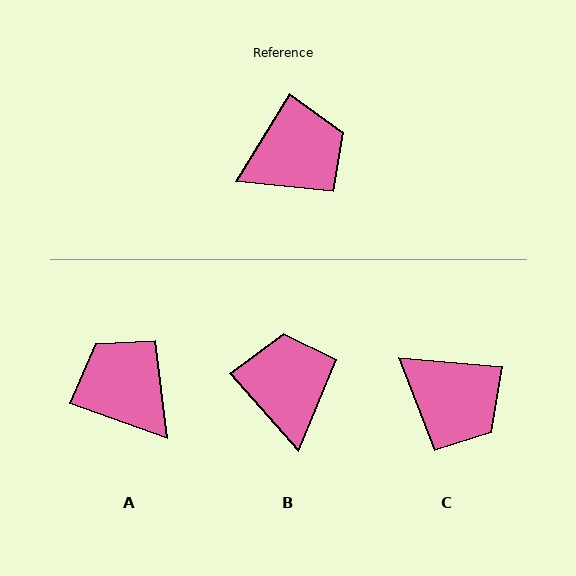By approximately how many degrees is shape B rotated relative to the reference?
Approximately 73 degrees counter-clockwise.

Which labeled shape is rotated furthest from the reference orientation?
A, about 102 degrees away.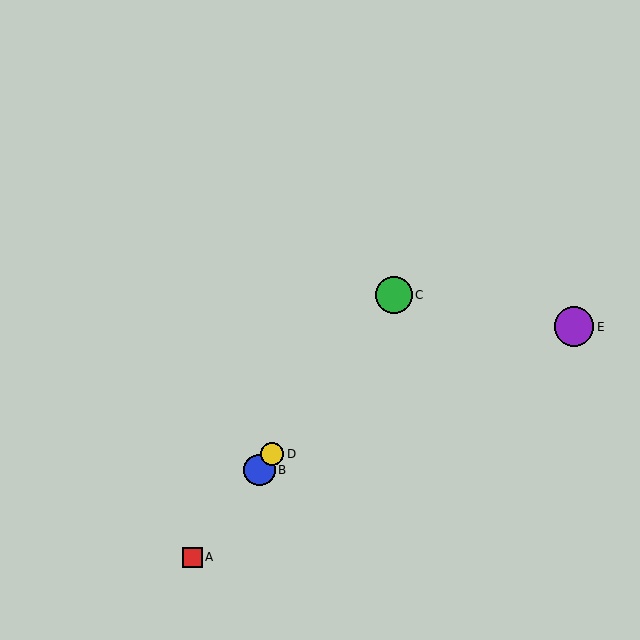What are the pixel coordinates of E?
Object E is at (574, 327).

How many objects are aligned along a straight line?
4 objects (A, B, C, D) are aligned along a straight line.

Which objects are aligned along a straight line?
Objects A, B, C, D are aligned along a straight line.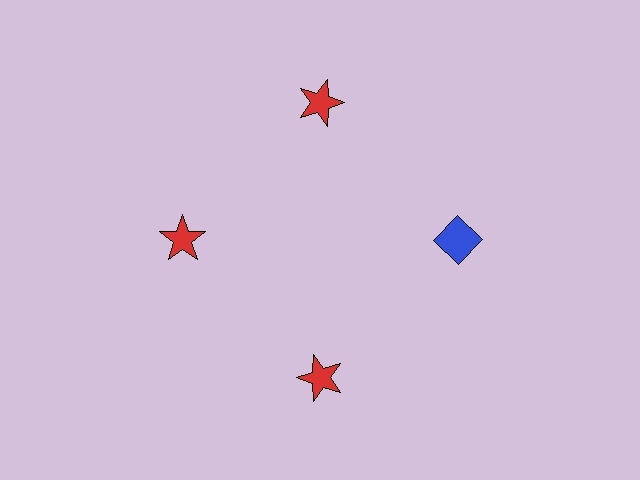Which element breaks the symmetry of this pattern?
The blue diamond at roughly the 3 o'clock position breaks the symmetry. All other shapes are red stars.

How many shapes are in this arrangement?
There are 4 shapes arranged in a ring pattern.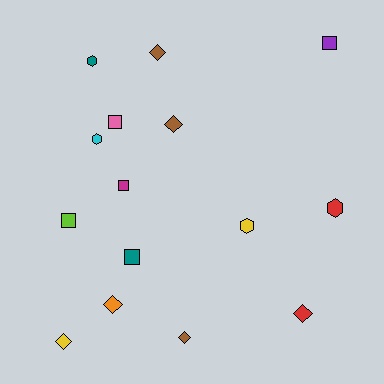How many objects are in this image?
There are 15 objects.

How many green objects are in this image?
There are no green objects.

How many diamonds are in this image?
There are 6 diamonds.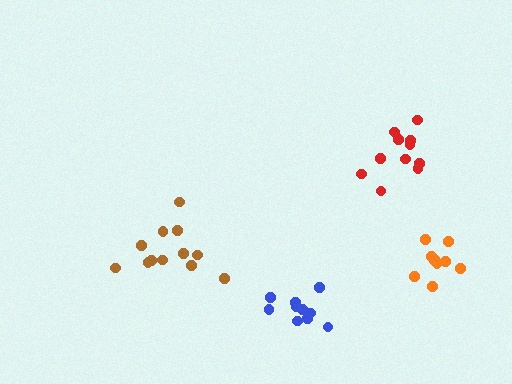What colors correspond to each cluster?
The clusters are colored: orange, brown, blue, red.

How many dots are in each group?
Group 1: 10 dots, Group 2: 12 dots, Group 3: 10 dots, Group 4: 11 dots (43 total).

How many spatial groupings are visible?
There are 4 spatial groupings.